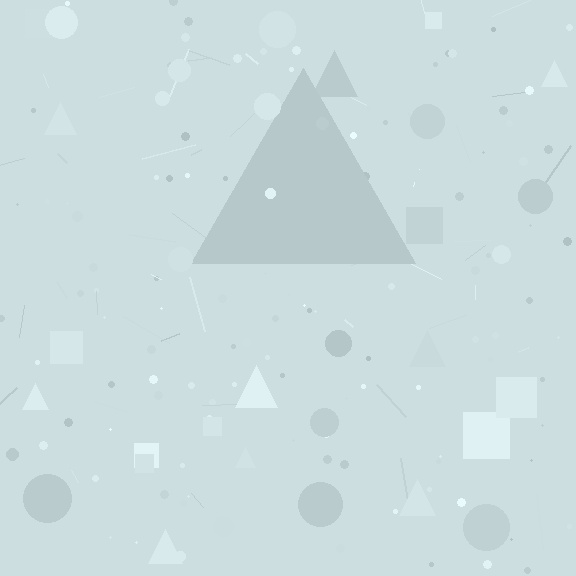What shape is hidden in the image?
A triangle is hidden in the image.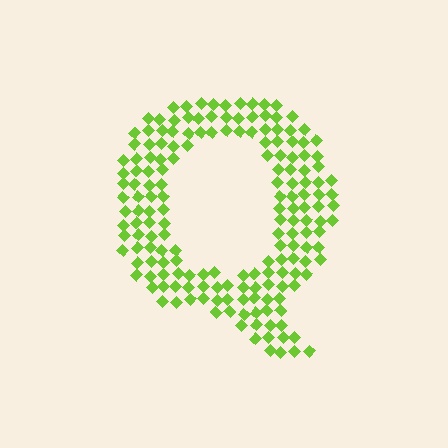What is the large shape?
The large shape is the letter Q.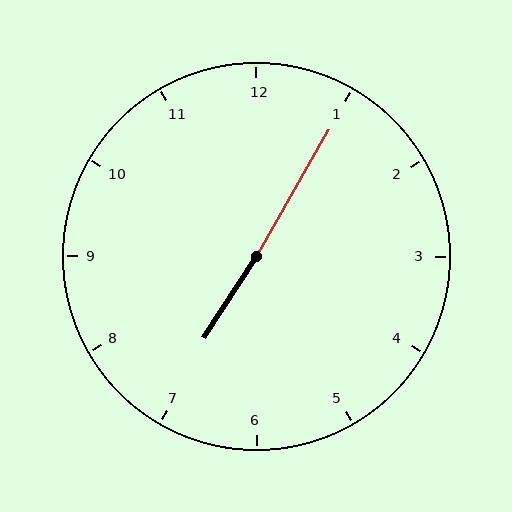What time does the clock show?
7:05.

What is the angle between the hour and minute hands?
Approximately 178 degrees.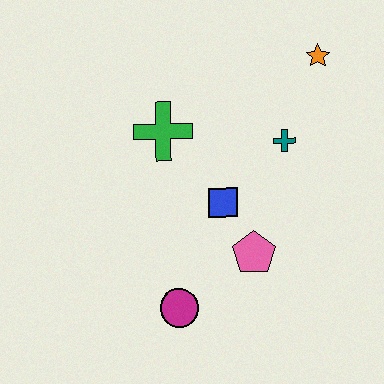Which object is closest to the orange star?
The teal cross is closest to the orange star.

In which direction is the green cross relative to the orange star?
The green cross is to the left of the orange star.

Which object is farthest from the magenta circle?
The orange star is farthest from the magenta circle.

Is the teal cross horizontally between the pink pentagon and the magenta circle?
No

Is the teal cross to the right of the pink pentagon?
Yes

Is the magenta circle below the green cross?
Yes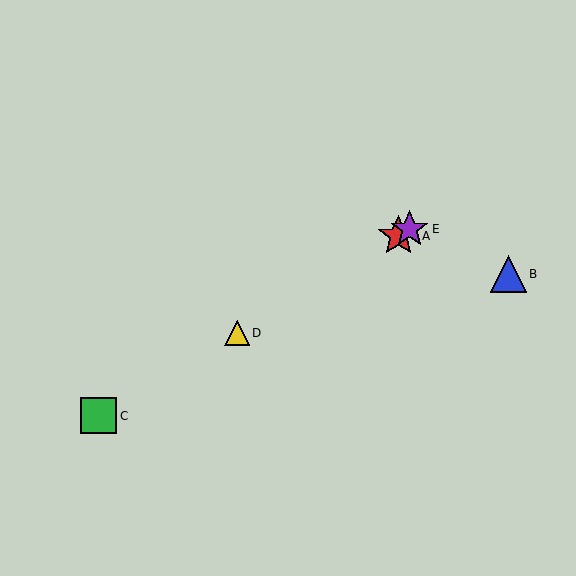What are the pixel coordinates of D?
Object D is at (237, 333).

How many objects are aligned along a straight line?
4 objects (A, C, D, E) are aligned along a straight line.